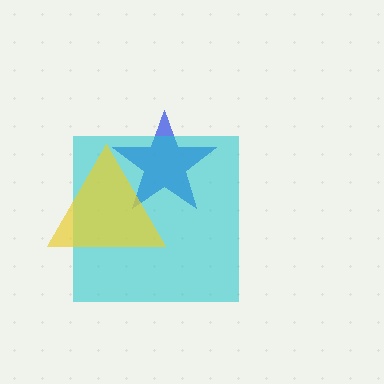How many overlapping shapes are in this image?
There are 3 overlapping shapes in the image.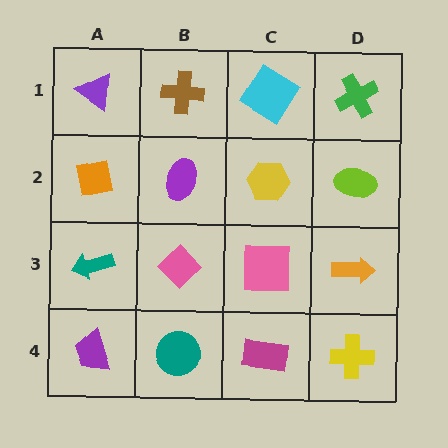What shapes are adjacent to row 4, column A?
A teal arrow (row 3, column A), a teal circle (row 4, column B).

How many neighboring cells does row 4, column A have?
2.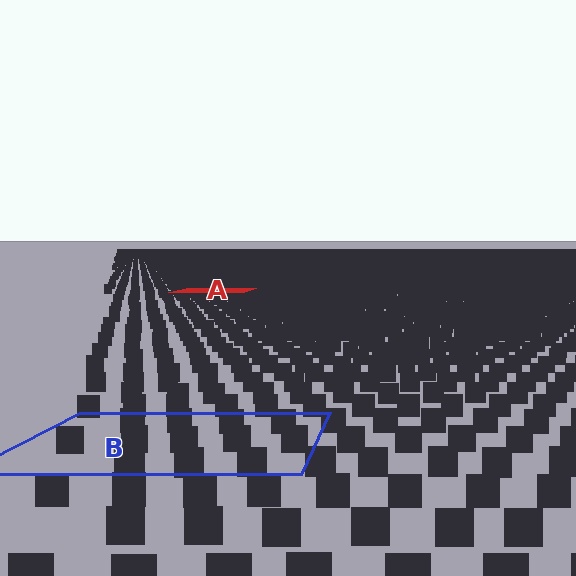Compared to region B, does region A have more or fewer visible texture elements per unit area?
Region A has more texture elements per unit area — they are packed more densely because it is farther away.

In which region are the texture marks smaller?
The texture marks are smaller in region A, because it is farther away.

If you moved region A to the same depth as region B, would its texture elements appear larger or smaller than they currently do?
They would appear larger. At a closer depth, the same texture elements are projected at a bigger on-screen size.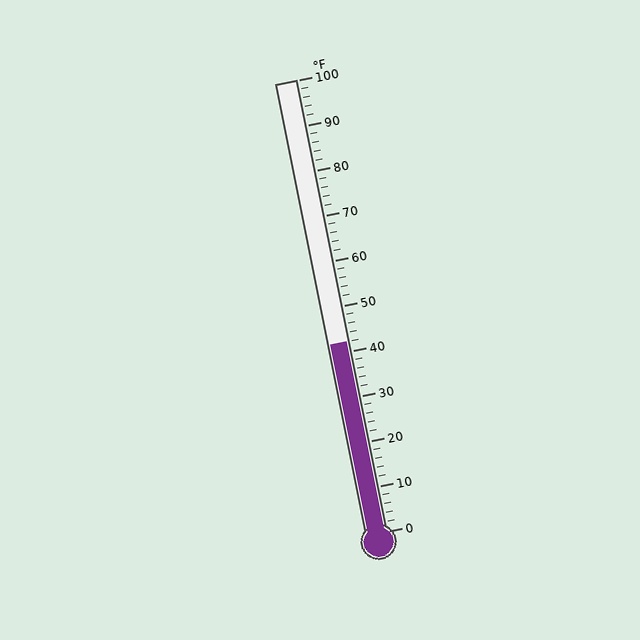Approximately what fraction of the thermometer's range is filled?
The thermometer is filled to approximately 40% of its range.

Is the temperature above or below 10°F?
The temperature is above 10°F.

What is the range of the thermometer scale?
The thermometer scale ranges from 0°F to 100°F.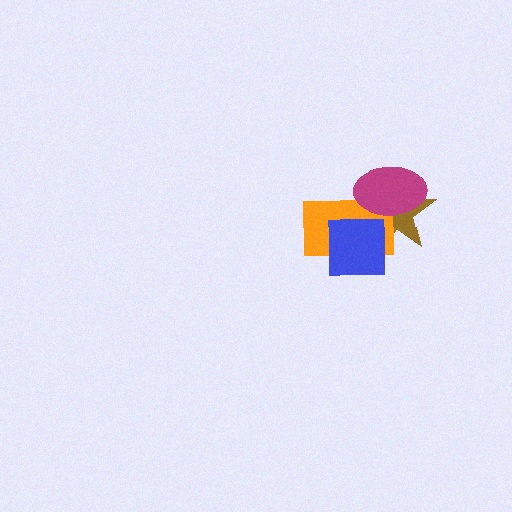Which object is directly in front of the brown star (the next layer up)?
The orange rectangle is directly in front of the brown star.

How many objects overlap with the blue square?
2 objects overlap with the blue square.